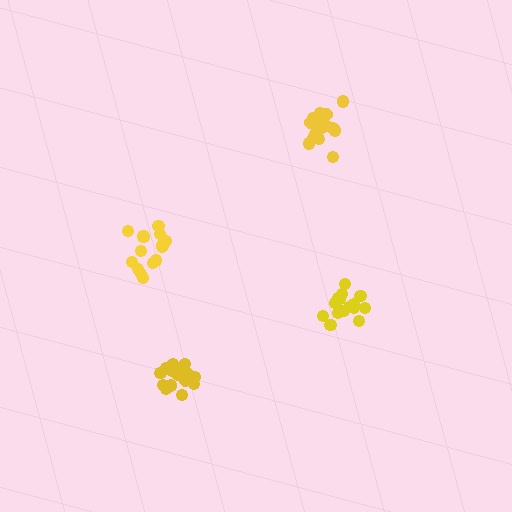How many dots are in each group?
Group 1: 15 dots, Group 2: 15 dots, Group 3: 17 dots, Group 4: 16 dots (63 total).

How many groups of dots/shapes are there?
There are 4 groups.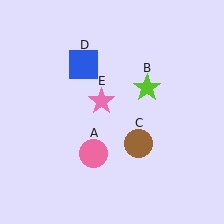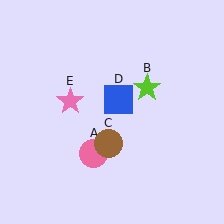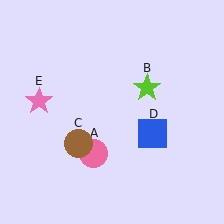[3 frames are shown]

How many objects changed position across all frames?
3 objects changed position: brown circle (object C), blue square (object D), pink star (object E).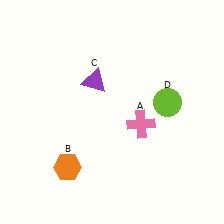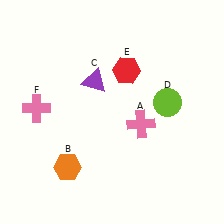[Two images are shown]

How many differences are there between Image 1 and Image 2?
There are 2 differences between the two images.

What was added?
A red hexagon (E), a pink cross (F) were added in Image 2.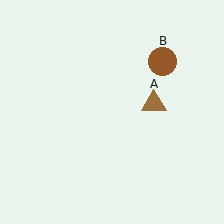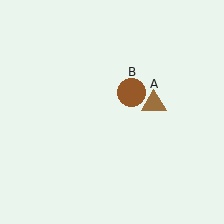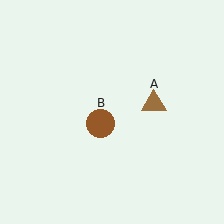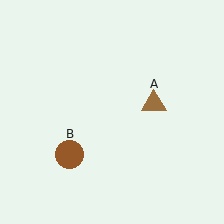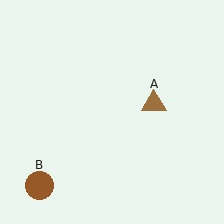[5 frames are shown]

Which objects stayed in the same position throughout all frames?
Brown triangle (object A) remained stationary.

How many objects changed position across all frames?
1 object changed position: brown circle (object B).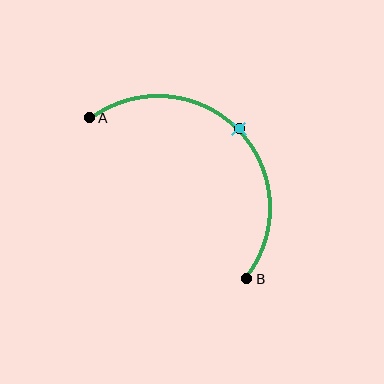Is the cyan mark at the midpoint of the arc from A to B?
Yes. The cyan mark lies on the arc at equal arc-length from both A and B — it is the arc midpoint.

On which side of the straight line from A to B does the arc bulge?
The arc bulges above and to the right of the straight line connecting A and B.